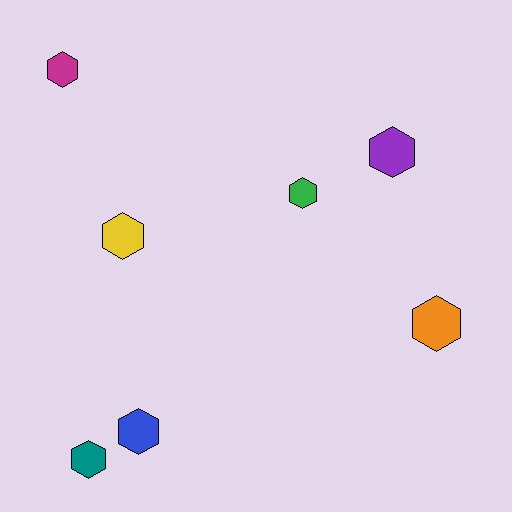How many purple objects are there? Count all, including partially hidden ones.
There is 1 purple object.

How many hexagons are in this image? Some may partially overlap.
There are 7 hexagons.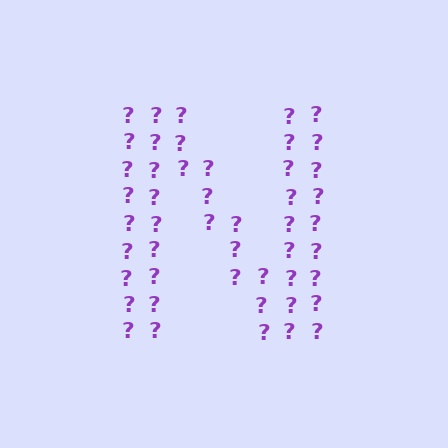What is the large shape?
The large shape is the letter N.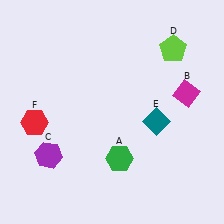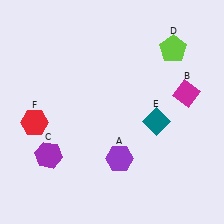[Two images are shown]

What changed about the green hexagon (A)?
In Image 1, A is green. In Image 2, it changed to purple.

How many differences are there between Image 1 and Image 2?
There is 1 difference between the two images.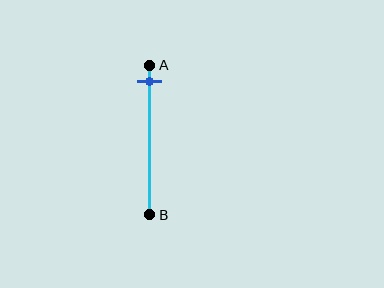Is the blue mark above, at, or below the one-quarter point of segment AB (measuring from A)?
The blue mark is above the one-quarter point of segment AB.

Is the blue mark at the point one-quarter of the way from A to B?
No, the mark is at about 10% from A, not at the 25% one-quarter point.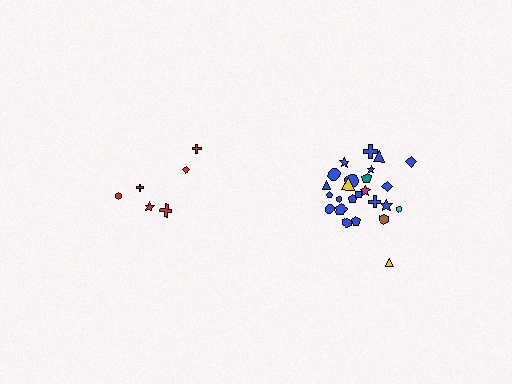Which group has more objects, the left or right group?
The right group.